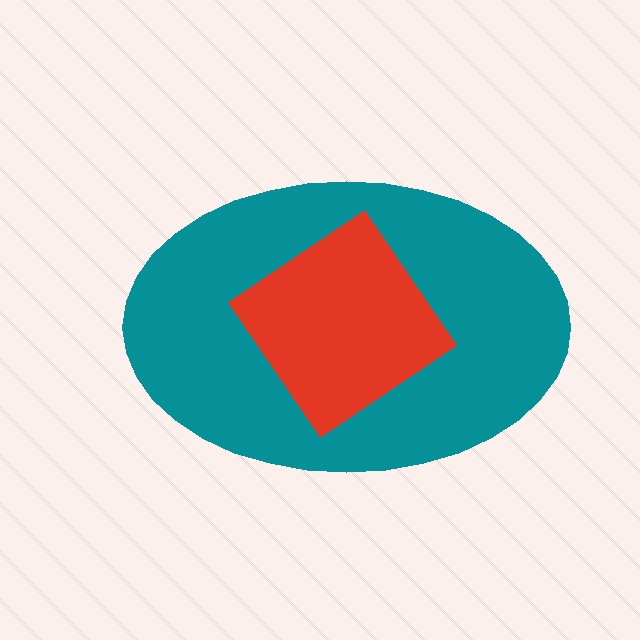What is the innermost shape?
The red diamond.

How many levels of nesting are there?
2.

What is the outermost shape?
The teal ellipse.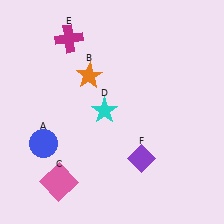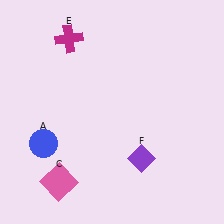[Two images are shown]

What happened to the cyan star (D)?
The cyan star (D) was removed in Image 2. It was in the top-left area of Image 1.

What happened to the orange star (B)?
The orange star (B) was removed in Image 2. It was in the top-left area of Image 1.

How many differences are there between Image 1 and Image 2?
There are 2 differences between the two images.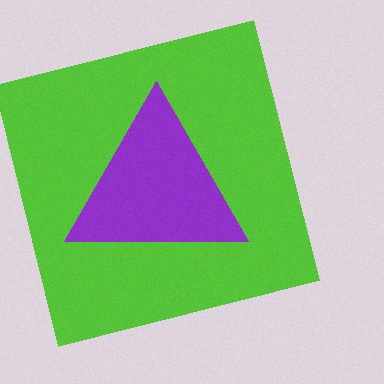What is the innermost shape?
The purple triangle.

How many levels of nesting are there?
2.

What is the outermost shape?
The lime square.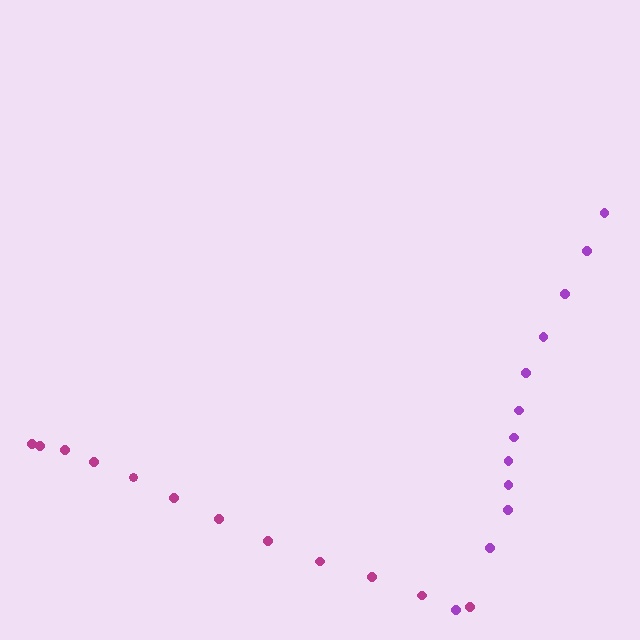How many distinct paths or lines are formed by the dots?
There are 2 distinct paths.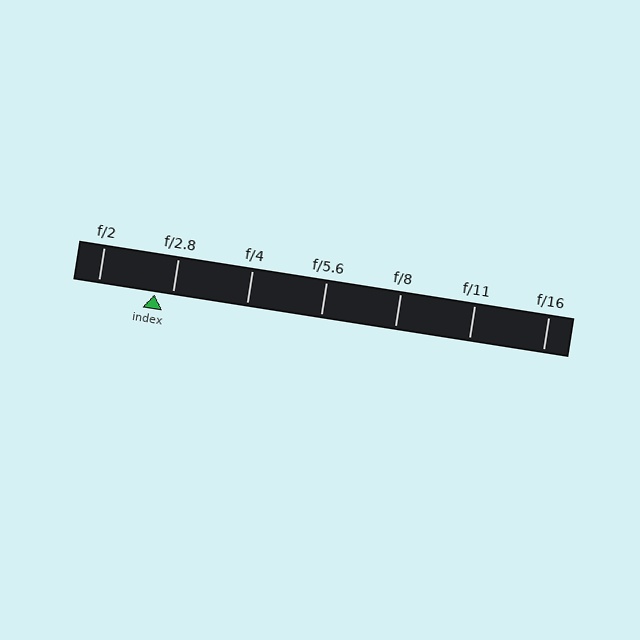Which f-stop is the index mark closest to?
The index mark is closest to f/2.8.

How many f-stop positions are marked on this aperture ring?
There are 7 f-stop positions marked.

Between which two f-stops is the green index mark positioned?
The index mark is between f/2 and f/2.8.